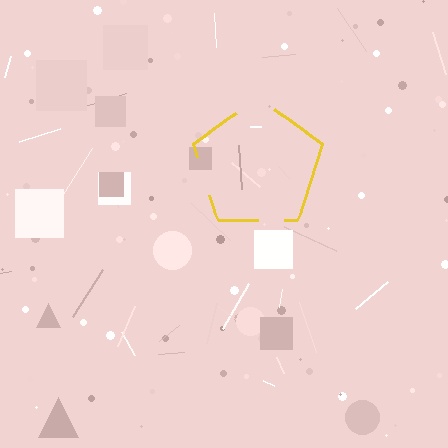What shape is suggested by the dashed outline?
The dashed outline suggests a pentagon.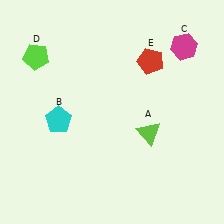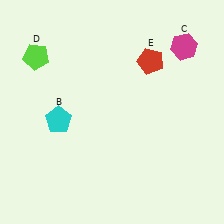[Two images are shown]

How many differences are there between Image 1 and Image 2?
There is 1 difference between the two images.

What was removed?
The lime triangle (A) was removed in Image 2.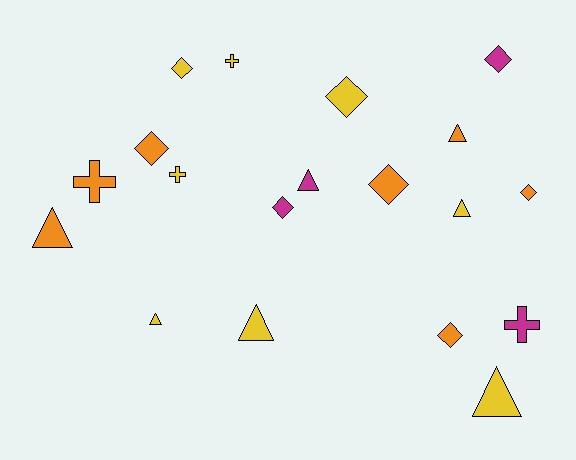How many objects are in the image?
There are 19 objects.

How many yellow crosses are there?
There are 2 yellow crosses.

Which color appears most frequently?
Yellow, with 8 objects.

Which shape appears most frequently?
Diamond, with 8 objects.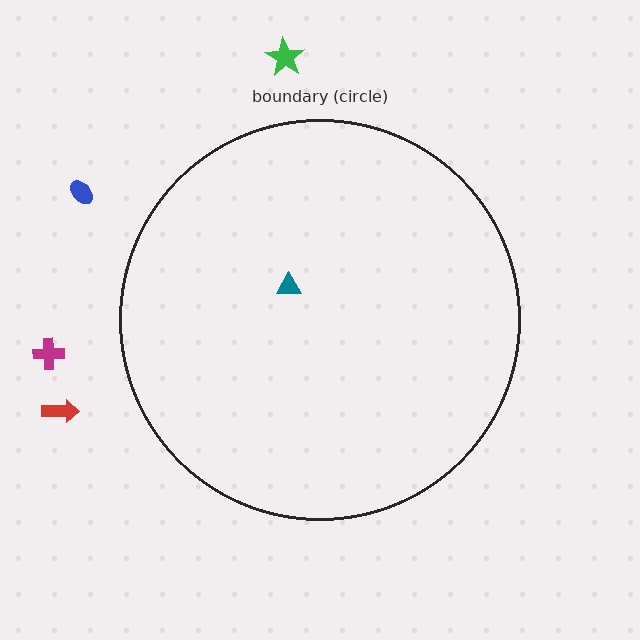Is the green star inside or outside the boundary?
Outside.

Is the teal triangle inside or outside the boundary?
Inside.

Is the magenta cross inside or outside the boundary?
Outside.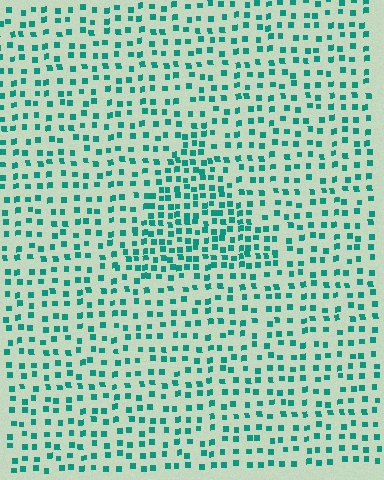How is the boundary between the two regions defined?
The boundary is defined by a change in element density (approximately 1.8x ratio). All elements are the same color, size, and shape.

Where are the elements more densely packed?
The elements are more densely packed inside the triangle boundary.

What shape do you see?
I see a triangle.